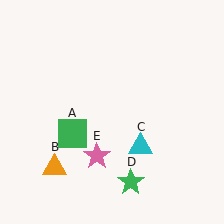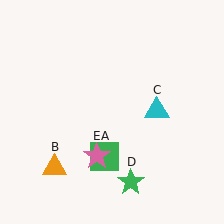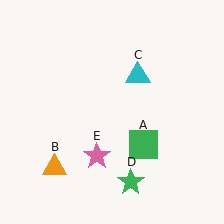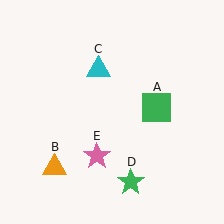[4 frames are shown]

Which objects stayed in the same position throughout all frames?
Orange triangle (object B) and green star (object D) and pink star (object E) remained stationary.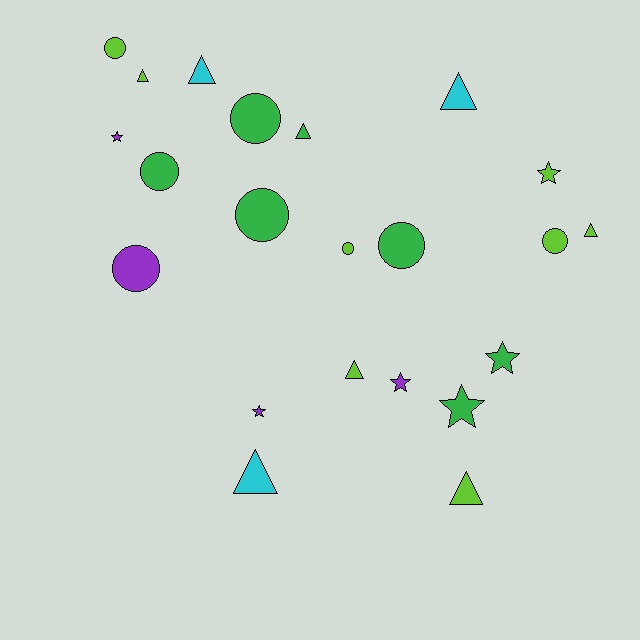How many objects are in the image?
There are 22 objects.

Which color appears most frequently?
Lime, with 8 objects.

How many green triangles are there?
There is 1 green triangle.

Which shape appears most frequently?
Circle, with 8 objects.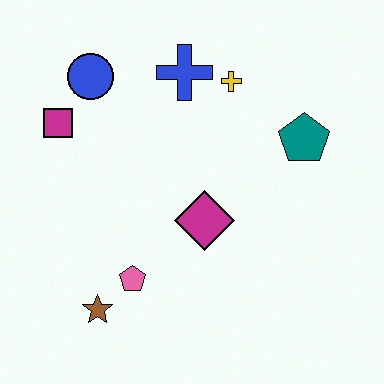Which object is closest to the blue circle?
The magenta square is closest to the blue circle.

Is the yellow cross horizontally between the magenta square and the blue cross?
No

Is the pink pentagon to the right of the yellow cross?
No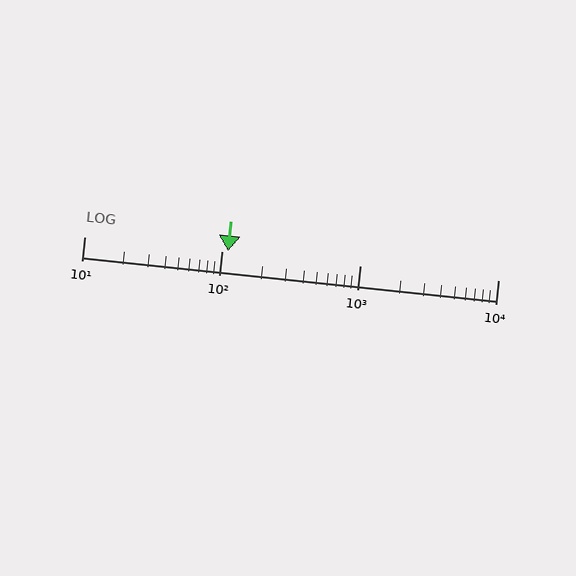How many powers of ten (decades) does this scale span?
The scale spans 3 decades, from 10 to 10000.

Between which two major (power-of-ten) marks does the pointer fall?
The pointer is between 100 and 1000.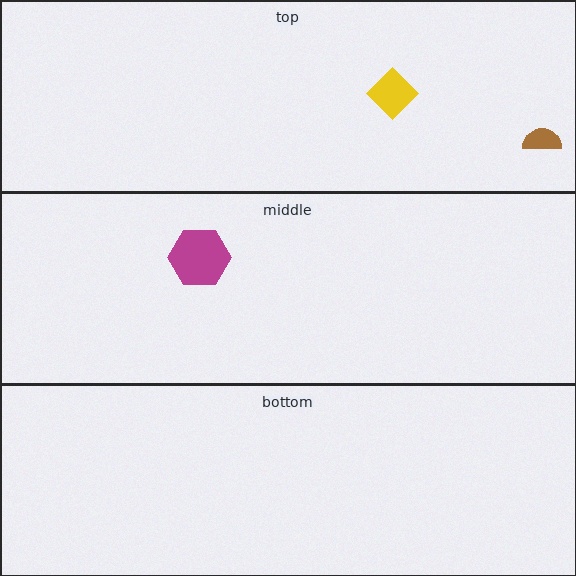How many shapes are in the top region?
2.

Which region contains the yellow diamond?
The top region.